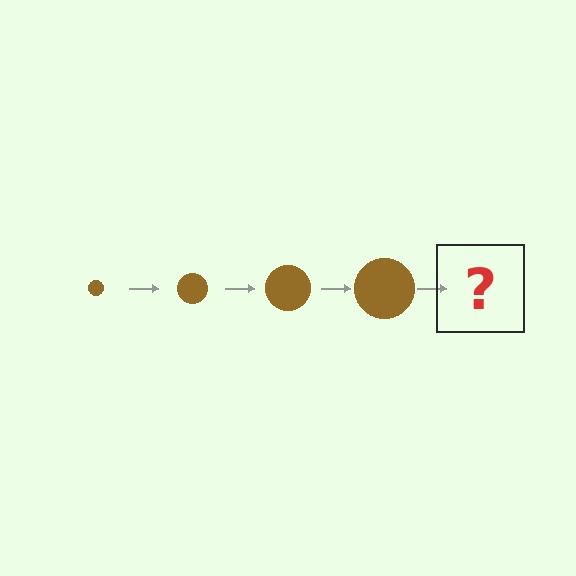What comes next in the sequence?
The next element should be a brown circle, larger than the previous one.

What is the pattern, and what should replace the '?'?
The pattern is that the circle gets progressively larger each step. The '?' should be a brown circle, larger than the previous one.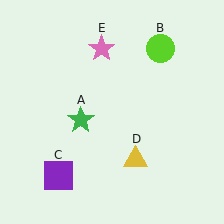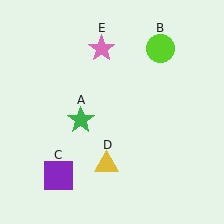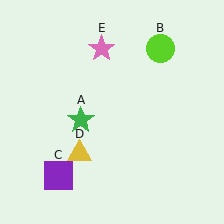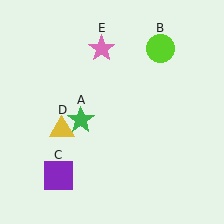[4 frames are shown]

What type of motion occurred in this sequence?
The yellow triangle (object D) rotated clockwise around the center of the scene.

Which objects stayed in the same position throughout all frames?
Green star (object A) and lime circle (object B) and purple square (object C) and pink star (object E) remained stationary.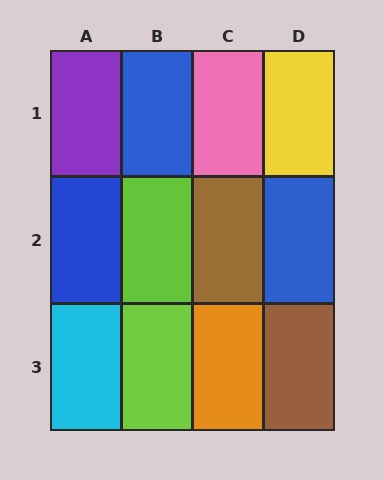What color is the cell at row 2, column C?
Brown.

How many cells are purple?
1 cell is purple.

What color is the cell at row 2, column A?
Blue.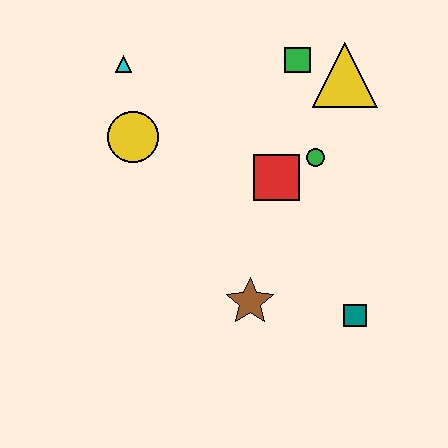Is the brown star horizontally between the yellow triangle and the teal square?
No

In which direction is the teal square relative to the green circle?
The teal square is below the green circle.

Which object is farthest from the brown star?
The cyan triangle is farthest from the brown star.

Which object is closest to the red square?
The green circle is closest to the red square.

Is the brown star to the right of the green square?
No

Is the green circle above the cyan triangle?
No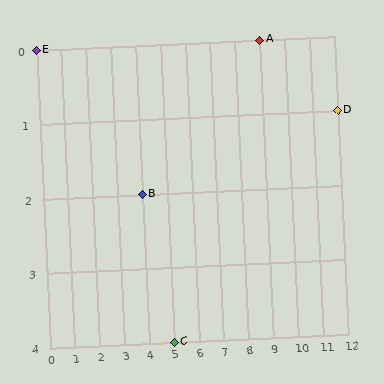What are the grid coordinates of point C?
Point C is at grid coordinates (5, 4).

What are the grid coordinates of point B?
Point B is at grid coordinates (4, 2).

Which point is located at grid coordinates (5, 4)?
Point C is at (5, 4).